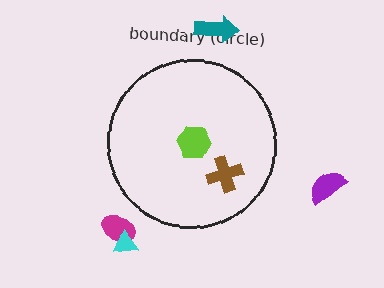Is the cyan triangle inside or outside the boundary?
Outside.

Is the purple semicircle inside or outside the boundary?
Outside.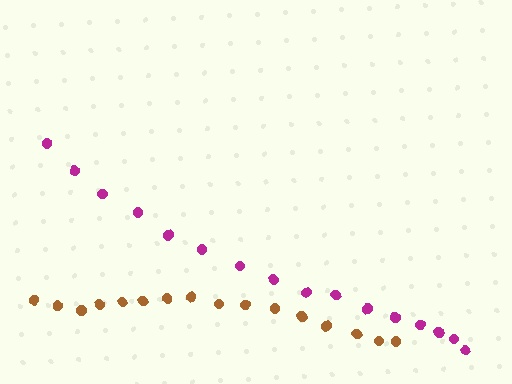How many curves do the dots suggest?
There are 2 distinct paths.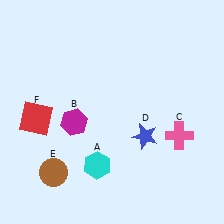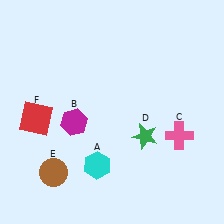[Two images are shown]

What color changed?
The star (D) changed from blue in Image 1 to green in Image 2.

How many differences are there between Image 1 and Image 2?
There is 1 difference between the two images.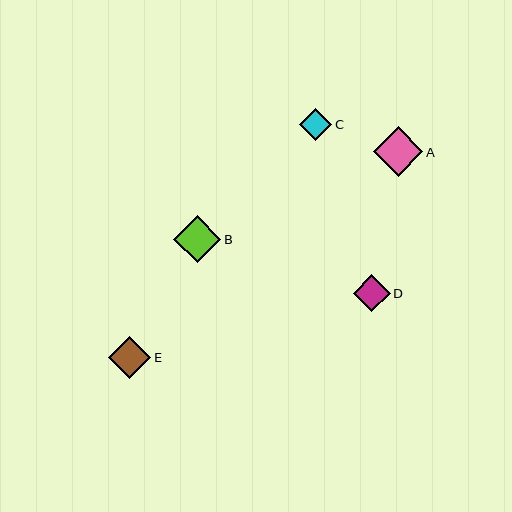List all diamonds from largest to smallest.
From largest to smallest: A, B, E, D, C.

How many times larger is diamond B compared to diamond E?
Diamond B is approximately 1.1 times the size of diamond E.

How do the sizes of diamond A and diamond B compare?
Diamond A and diamond B are approximately the same size.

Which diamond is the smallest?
Diamond C is the smallest with a size of approximately 32 pixels.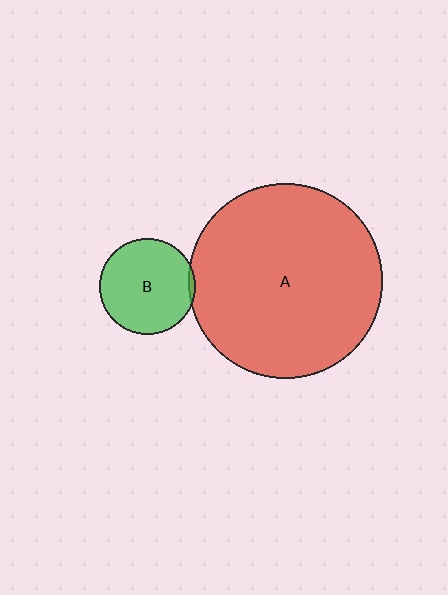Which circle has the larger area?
Circle A (red).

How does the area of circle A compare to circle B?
Approximately 4.1 times.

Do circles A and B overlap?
Yes.